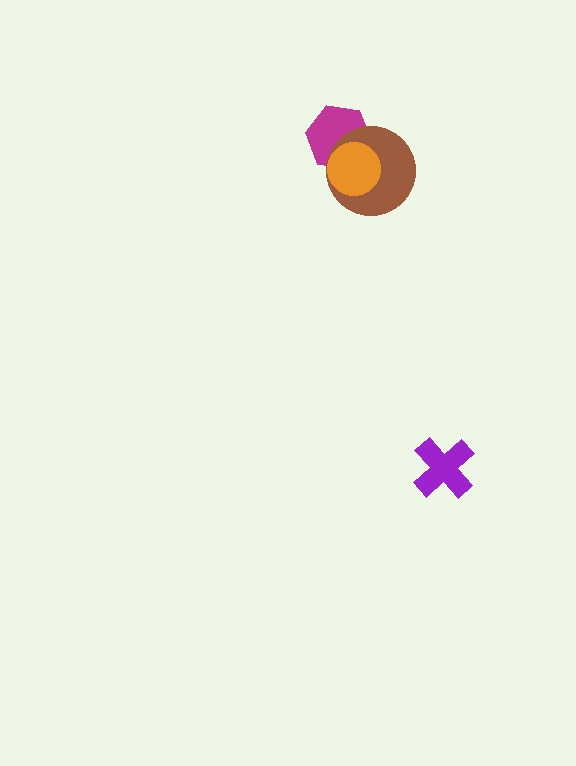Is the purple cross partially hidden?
No, no other shape covers it.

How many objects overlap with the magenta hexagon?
2 objects overlap with the magenta hexagon.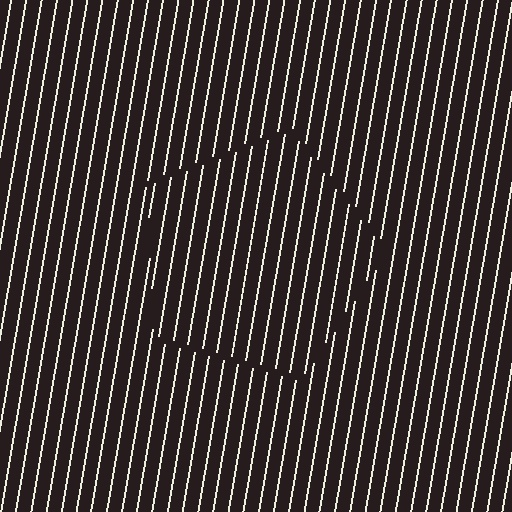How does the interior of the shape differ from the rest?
The interior of the shape contains the same grating, shifted by half a period — the contour is defined by the phase discontinuity where line-ends from the inner and outer gratings abut.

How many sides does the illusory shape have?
5 sides — the line-ends trace a pentagon.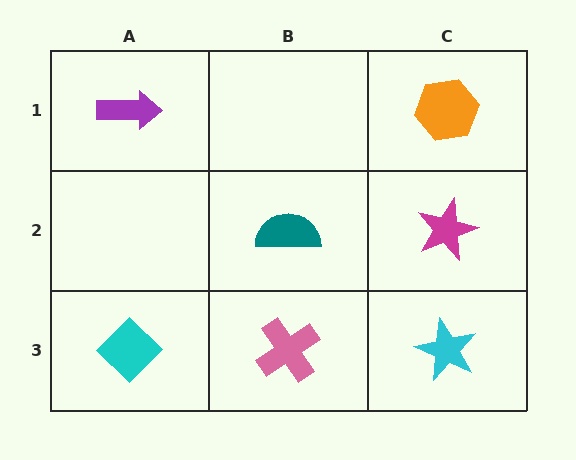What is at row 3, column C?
A cyan star.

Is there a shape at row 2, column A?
No, that cell is empty.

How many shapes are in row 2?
2 shapes.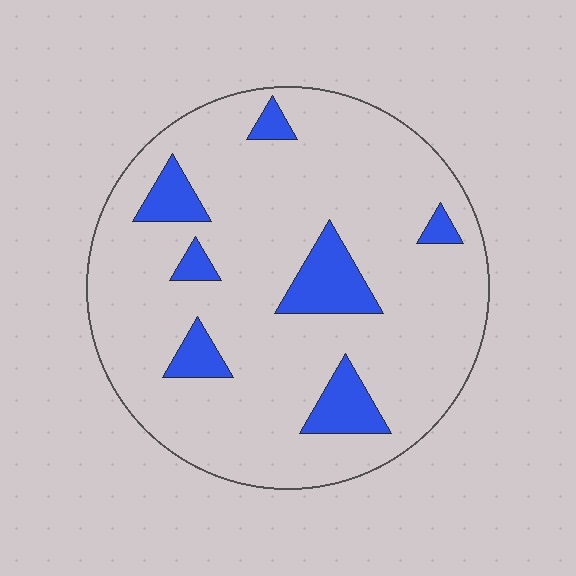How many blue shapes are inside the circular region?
7.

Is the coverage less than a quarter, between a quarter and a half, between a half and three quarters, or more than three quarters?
Less than a quarter.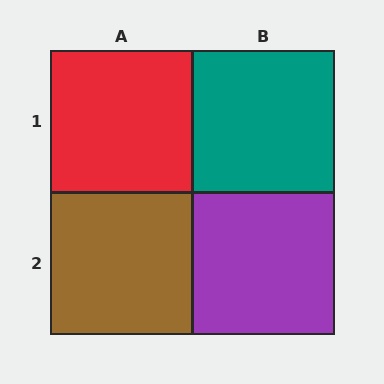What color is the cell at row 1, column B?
Teal.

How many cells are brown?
1 cell is brown.